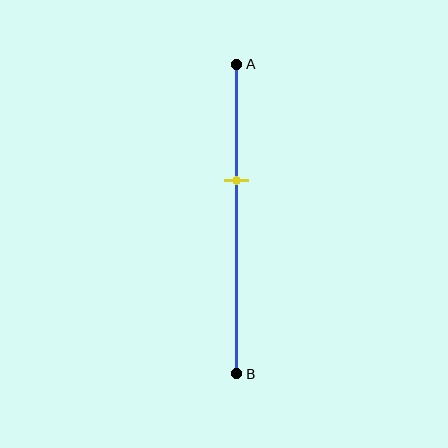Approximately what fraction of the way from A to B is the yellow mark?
The yellow mark is approximately 35% of the way from A to B.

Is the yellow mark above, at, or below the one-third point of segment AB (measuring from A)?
The yellow mark is below the one-third point of segment AB.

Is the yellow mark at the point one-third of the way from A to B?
No, the mark is at about 35% from A, not at the 33% one-third point.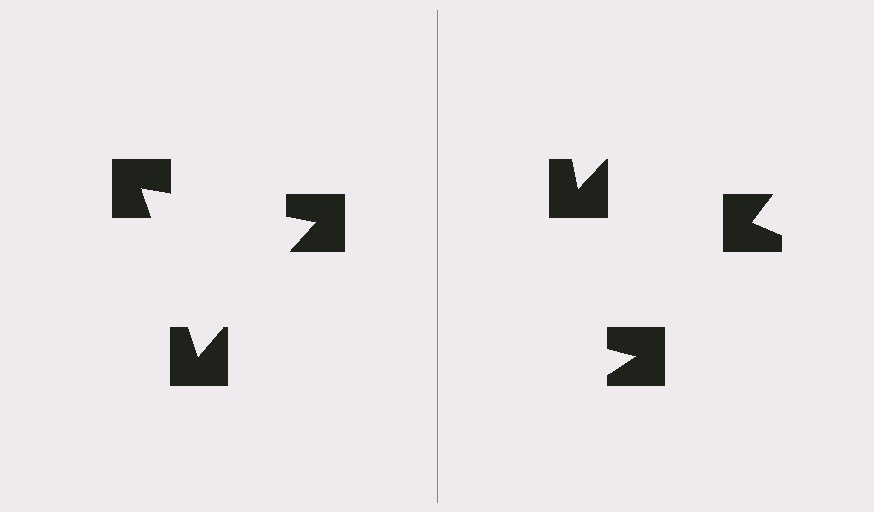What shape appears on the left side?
An illusory triangle.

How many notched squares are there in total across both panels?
6 — 3 on each side.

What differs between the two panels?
The notched squares are positioned identically on both sides; only the wedge orientations differ. On the left they align to a triangle; on the right they are misaligned.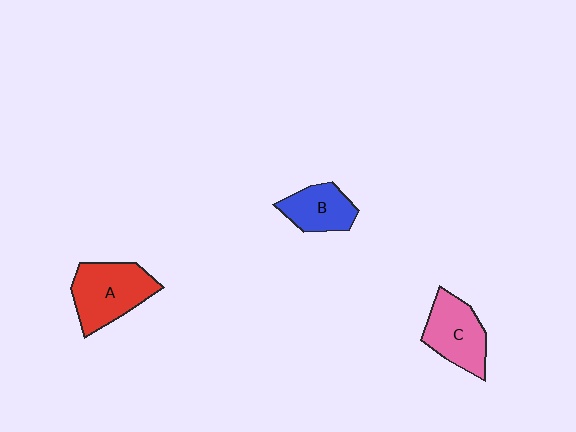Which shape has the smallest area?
Shape B (blue).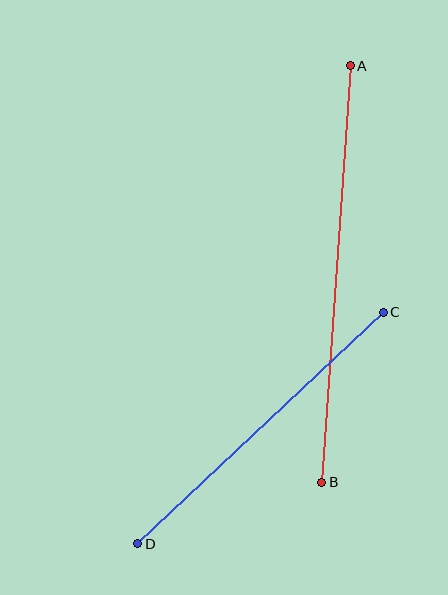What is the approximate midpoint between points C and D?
The midpoint is at approximately (260, 428) pixels.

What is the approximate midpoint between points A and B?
The midpoint is at approximately (336, 274) pixels.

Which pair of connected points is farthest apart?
Points A and B are farthest apart.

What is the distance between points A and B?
The distance is approximately 417 pixels.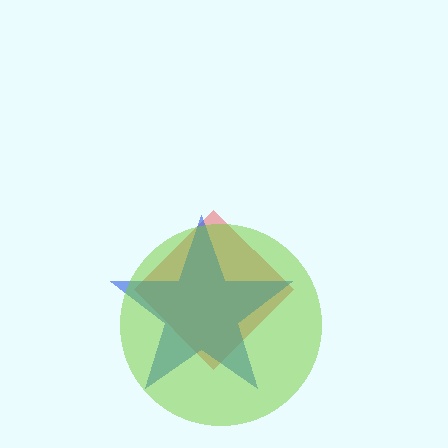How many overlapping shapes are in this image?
There are 3 overlapping shapes in the image.